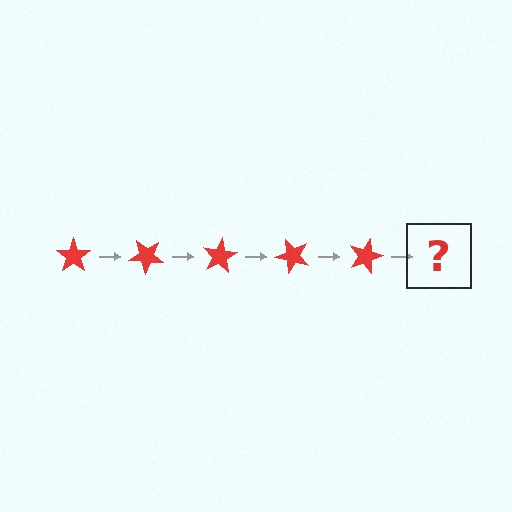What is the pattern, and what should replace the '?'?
The pattern is that the star rotates 40 degrees each step. The '?' should be a red star rotated 200 degrees.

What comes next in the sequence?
The next element should be a red star rotated 200 degrees.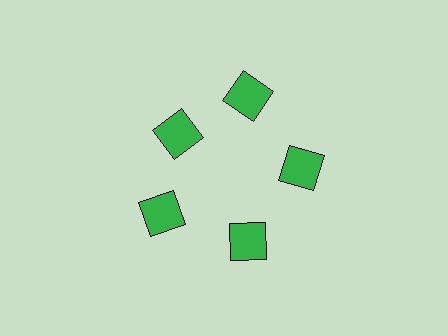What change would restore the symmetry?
The symmetry would be restored by moving it outward, back onto the ring so that all 5 squares sit at equal angles and equal distance from the center.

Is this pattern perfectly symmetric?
No. The 5 green squares are arranged in a ring, but one element near the 10 o'clock position is pulled inward toward the center, breaking the 5-fold rotational symmetry.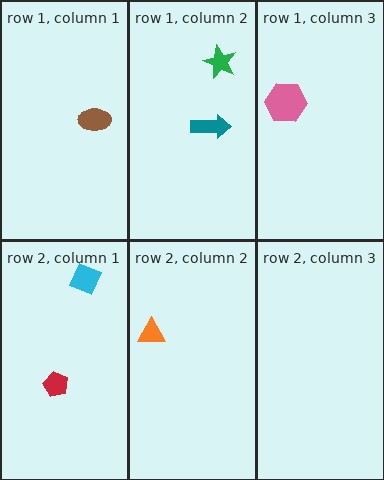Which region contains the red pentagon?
The row 2, column 1 region.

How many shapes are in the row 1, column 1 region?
1.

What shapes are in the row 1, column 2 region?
The teal arrow, the green star.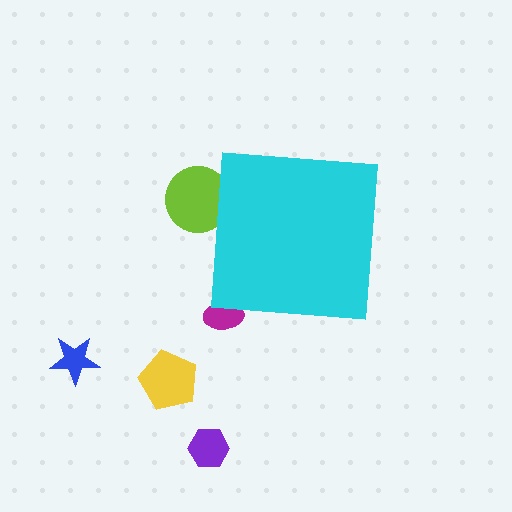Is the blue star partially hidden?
No, the blue star is fully visible.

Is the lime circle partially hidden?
Yes, the lime circle is partially hidden behind the cyan square.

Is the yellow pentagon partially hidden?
No, the yellow pentagon is fully visible.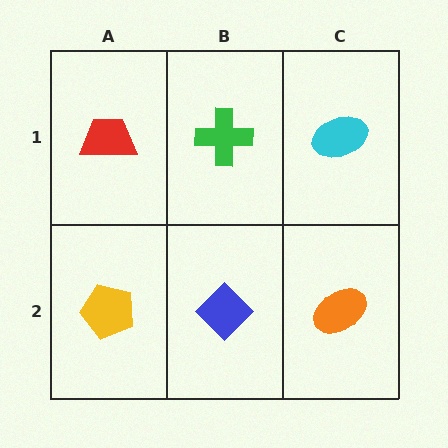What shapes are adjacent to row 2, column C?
A cyan ellipse (row 1, column C), a blue diamond (row 2, column B).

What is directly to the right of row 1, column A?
A green cross.